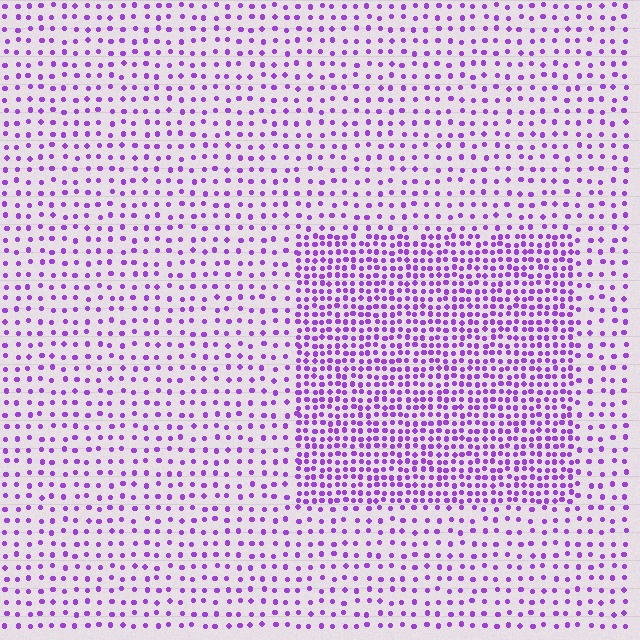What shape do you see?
I see a rectangle.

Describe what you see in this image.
The image contains small purple elements arranged at two different densities. A rectangle-shaped region is visible where the elements are more densely packed than the surrounding area.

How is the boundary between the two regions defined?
The boundary is defined by a change in element density (approximately 2.3x ratio). All elements are the same color, size, and shape.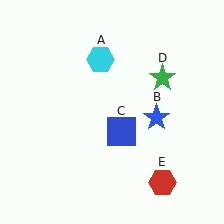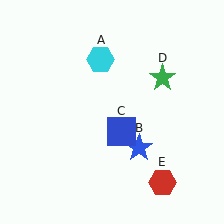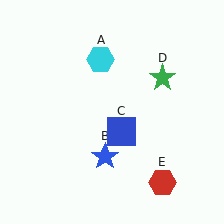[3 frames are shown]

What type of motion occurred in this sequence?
The blue star (object B) rotated clockwise around the center of the scene.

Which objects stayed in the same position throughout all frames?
Cyan hexagon (object A) and blue square (object C) and green star (object D) and red hexagon (object E) remained stationary.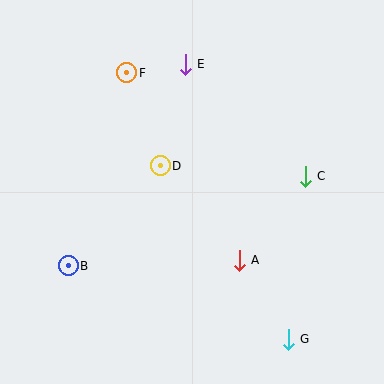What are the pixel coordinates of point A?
Point A is at (239, 260).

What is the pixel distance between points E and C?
The distance between E and C is 164 pixels.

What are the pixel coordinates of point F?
Point F is at (127, 73).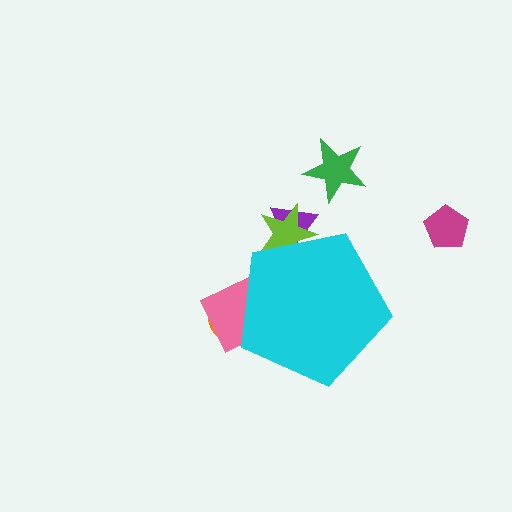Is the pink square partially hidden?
Yes, the pink square is partially hidden behind the cyan pentagon.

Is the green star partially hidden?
No, the green star is fully visible.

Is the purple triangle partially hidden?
Yes, the purple triangle is partially hidden behind the cyan pentagon.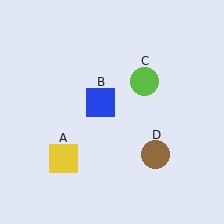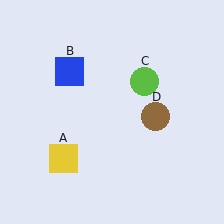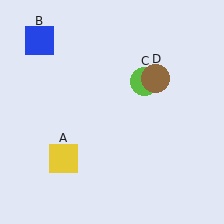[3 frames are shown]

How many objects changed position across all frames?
2 objects changed position: blue square (object B), brown circle (object D).